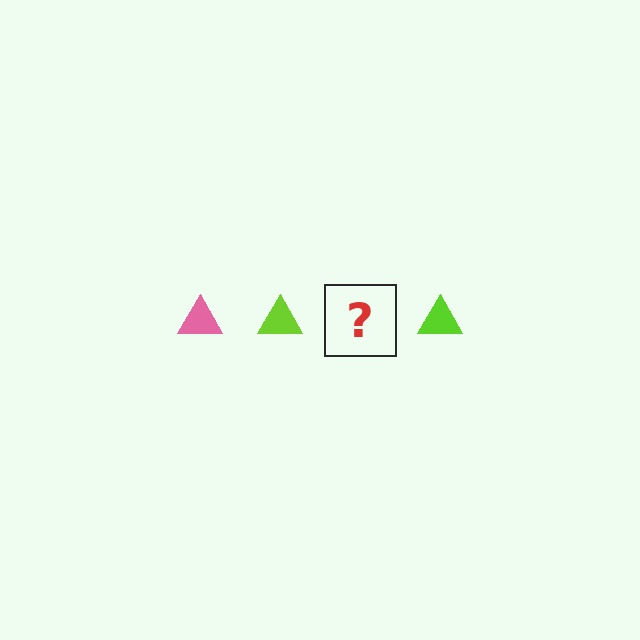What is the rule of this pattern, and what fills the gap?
The rule is that the pattern cycles through pink, lime triangles. The gap should be filled with a pink triangle.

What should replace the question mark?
The question mark should be replaced with a pink triangle.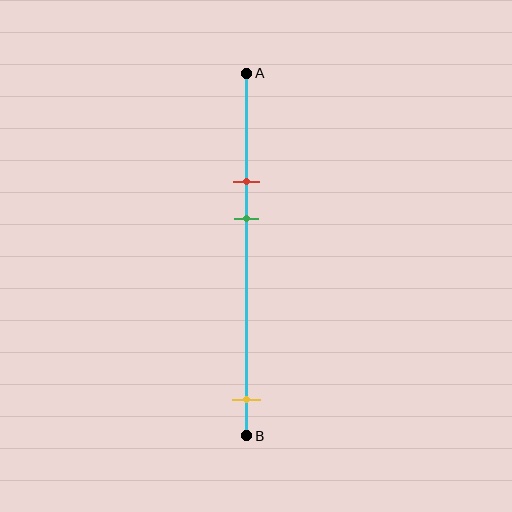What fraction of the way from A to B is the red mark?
The red mark is approximately 30% (0.3) of the way from A to B.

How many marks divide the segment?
There are 3 marks dividing the segment.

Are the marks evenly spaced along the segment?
No, the marks are not evenly spaced.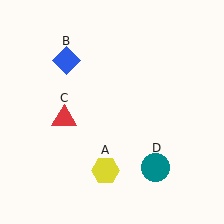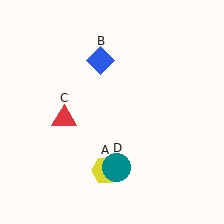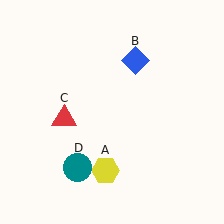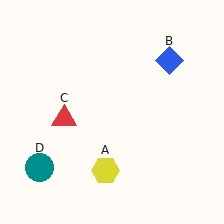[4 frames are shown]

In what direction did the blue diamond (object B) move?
The blue diamond (object B) moved right.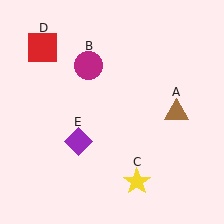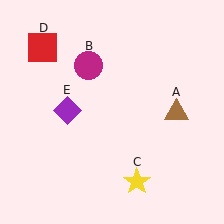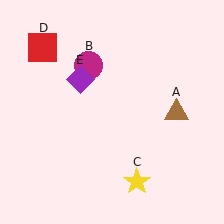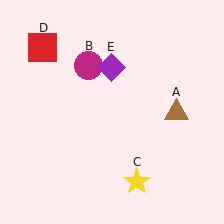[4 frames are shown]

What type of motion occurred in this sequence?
The purple diamond (object E) rotated clockwise around the center of the scene.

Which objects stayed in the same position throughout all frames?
Brown triangle (object A) and magenta circle (object B) and yellow star (object C) and red square (object D) remained stationary.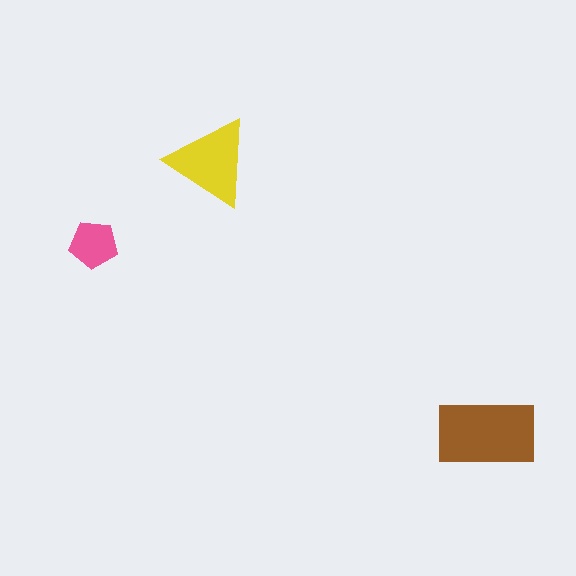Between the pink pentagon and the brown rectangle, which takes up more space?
The brown rectangle.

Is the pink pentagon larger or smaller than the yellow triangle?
Smaller.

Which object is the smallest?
The pink pentagon.